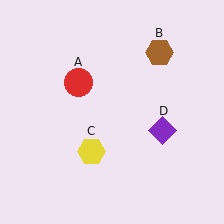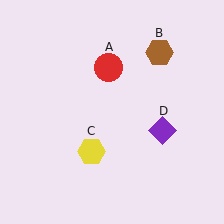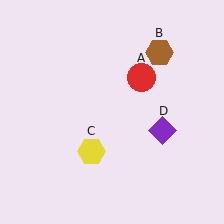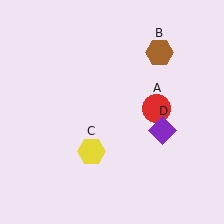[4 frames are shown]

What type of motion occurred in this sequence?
The red circle (object A) rotated clockwise around the center of the scene.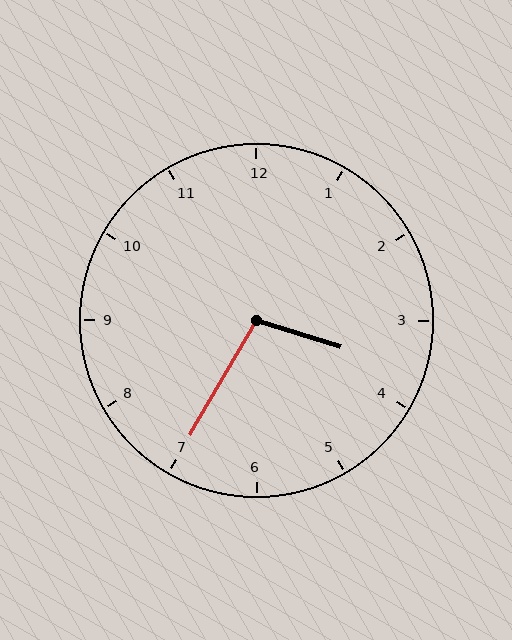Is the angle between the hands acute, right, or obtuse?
It is obtuse.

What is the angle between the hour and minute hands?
Approximately 102 degrees.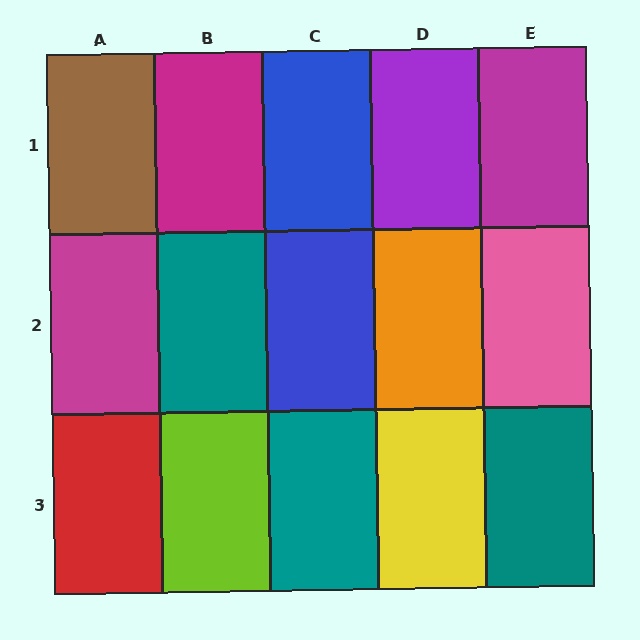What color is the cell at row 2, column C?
Blue.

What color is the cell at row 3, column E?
Teal.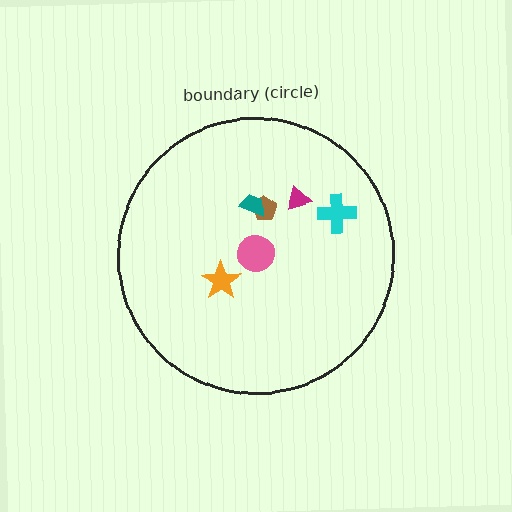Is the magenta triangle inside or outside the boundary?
Inside.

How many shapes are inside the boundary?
6 inside, 0 outside.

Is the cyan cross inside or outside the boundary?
Inside.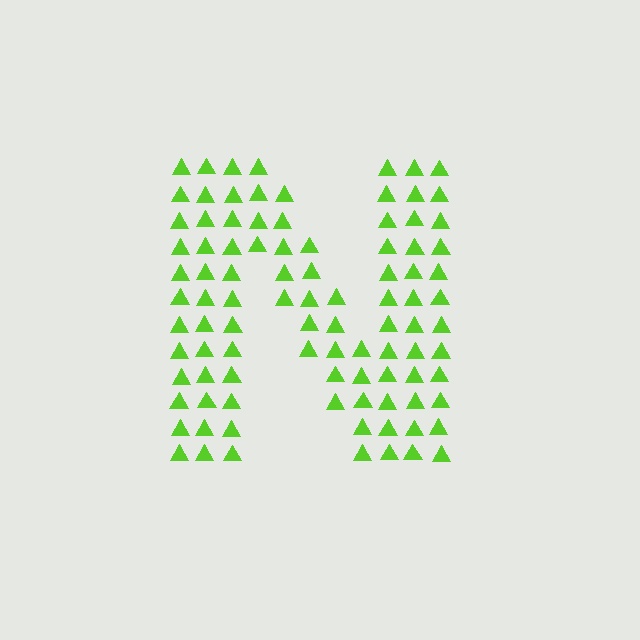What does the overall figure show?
The overall figure shows the letter N.